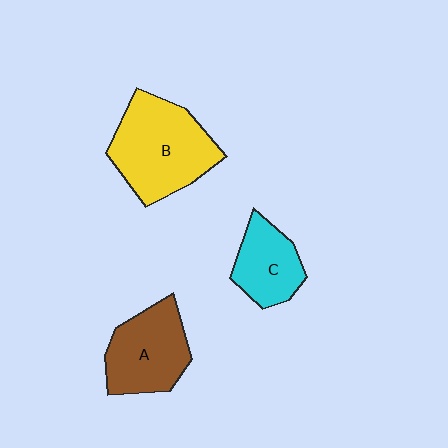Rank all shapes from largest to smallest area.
From largest to smallest: B (yellow), A (brown), C (cyan).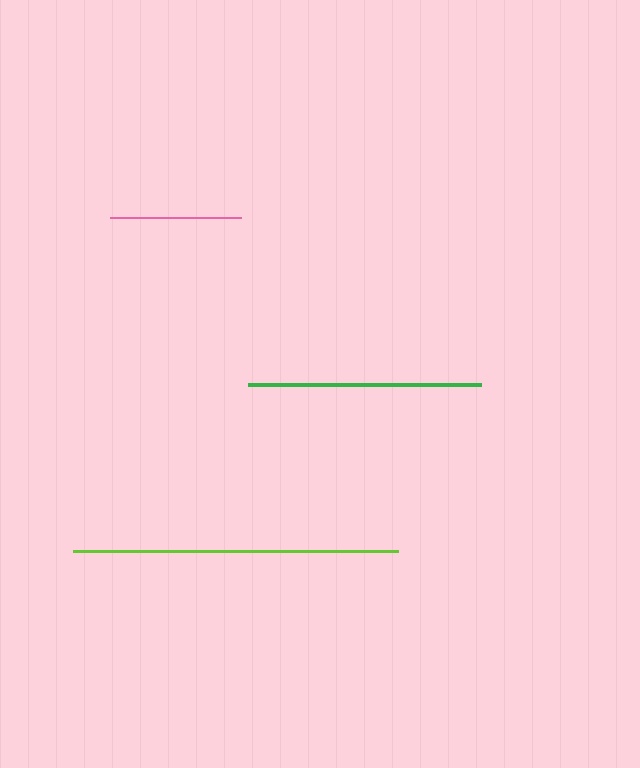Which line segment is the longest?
The lime line is the longest at approximately 325 pixels.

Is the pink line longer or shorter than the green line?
The green line is longer than the pink line.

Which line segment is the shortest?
The pink line is the shortest at approximately 131 pixels.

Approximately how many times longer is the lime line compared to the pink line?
The lime line is approximately 2.5 times the length of the pink line.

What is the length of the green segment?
The green segment is approximately 233 pixels long.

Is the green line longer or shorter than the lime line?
The lime line is longer than the green line.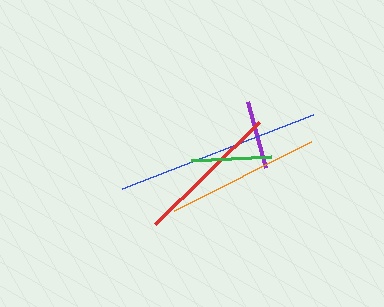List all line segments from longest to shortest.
From longest to shortest: blue, orange, red, green, purple.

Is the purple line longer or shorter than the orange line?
The orange line is longer than the purple line.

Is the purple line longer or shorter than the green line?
The green line is longer than the purple line.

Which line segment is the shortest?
The purple line is the shortest at approximately 68 pixels.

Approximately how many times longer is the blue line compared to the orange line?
The blue line is approximately 1.3 times the length of the orange line.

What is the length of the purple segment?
The purple segment is approximately 68 pixels long.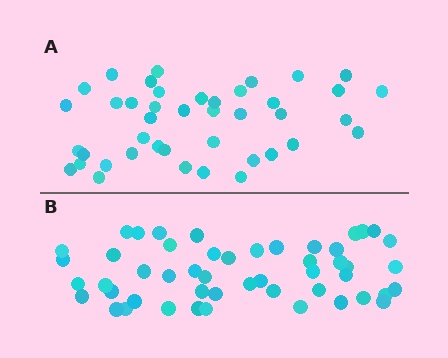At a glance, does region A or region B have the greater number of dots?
Region B (the bottom region) has more dots.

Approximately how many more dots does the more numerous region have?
Region B has roughly 8 or so more dots than region A.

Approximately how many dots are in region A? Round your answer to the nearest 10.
About 40 dots. (The exact count is 42, which rounds to 40.)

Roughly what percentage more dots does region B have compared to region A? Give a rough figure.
About 20% more.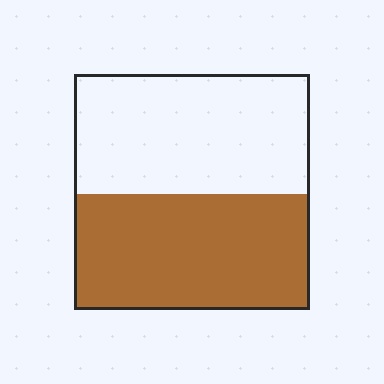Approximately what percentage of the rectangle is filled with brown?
Approximately 50%.